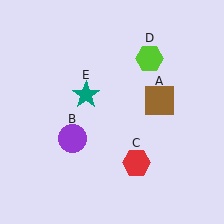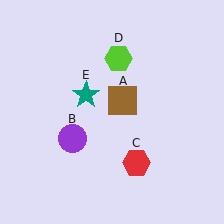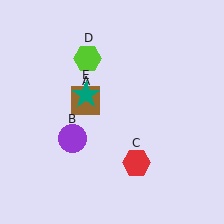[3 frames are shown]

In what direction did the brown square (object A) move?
The brown square (object A) moved left.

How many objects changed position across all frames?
2 objects changed position: brown square (object A), lime hexagon (object D).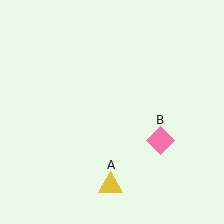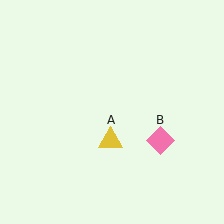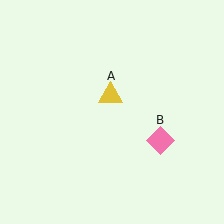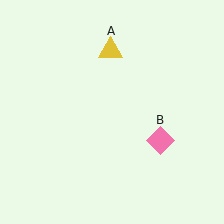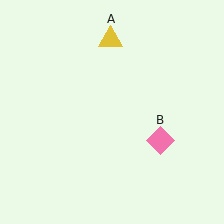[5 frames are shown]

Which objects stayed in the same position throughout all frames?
Pink diamond (object B) remained stationary.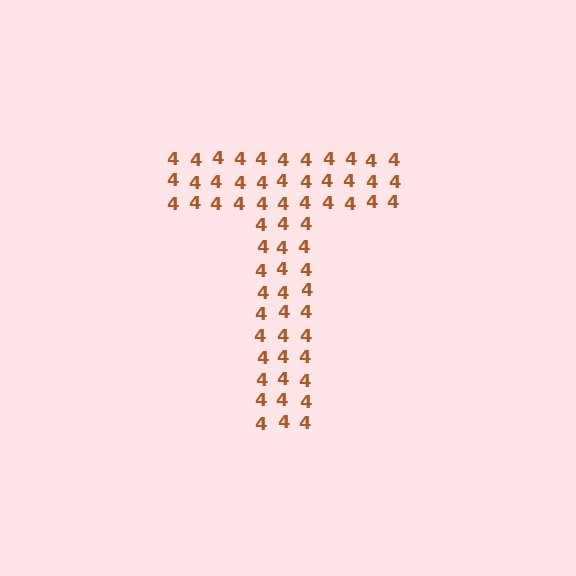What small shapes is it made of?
It is made of small digit 4's.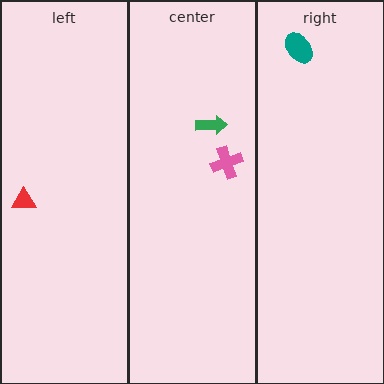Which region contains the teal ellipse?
The right region.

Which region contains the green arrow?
The center region.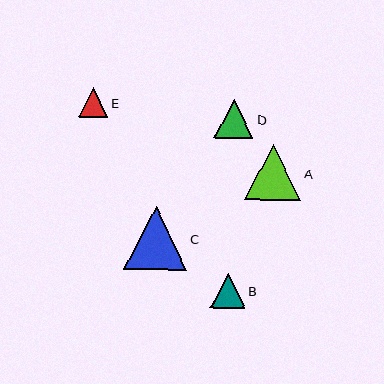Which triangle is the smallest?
Triangle E is the smallest with a size of approximately 30 pixels.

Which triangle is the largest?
Triangle C is the largest with a size of approximately 63 pixels.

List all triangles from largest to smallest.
From largest to smallest: C, A, D, B, E.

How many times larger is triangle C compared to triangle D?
Triangle C is approximately 1.6 times the size of triangle D.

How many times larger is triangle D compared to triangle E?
Triangle D is approximately 1.3 times the size of triangle E.